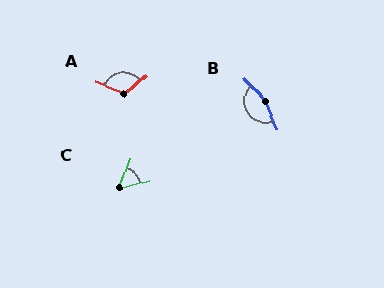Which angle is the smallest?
C, at approximately 55 degrees.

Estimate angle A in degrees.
Approximately 118 degrees.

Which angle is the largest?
B, at approximately 159 degrees.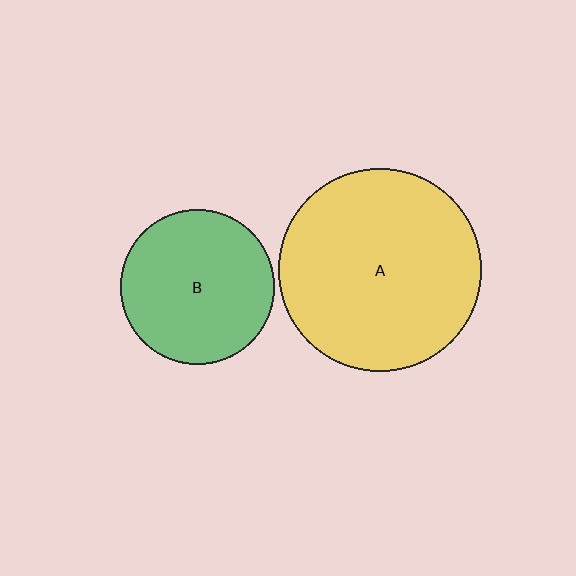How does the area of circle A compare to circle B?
Approximately 1.7 times.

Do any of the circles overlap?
No, none of the circles overlap.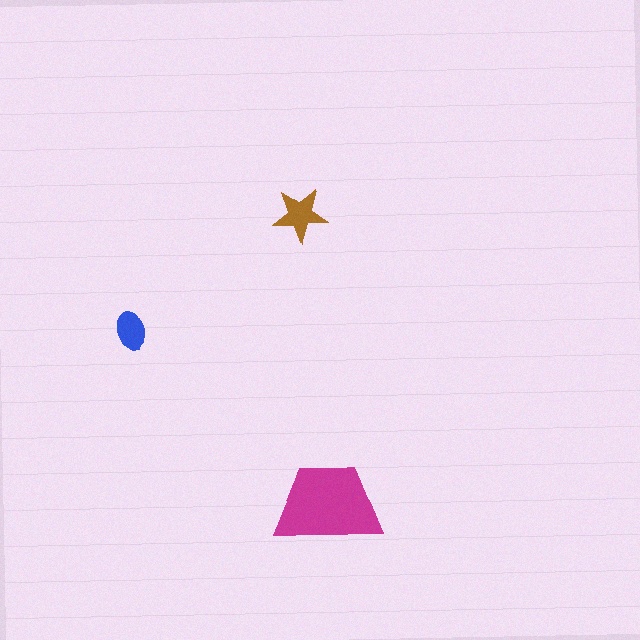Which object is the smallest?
The blue ellipse.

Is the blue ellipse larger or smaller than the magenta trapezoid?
Smaller.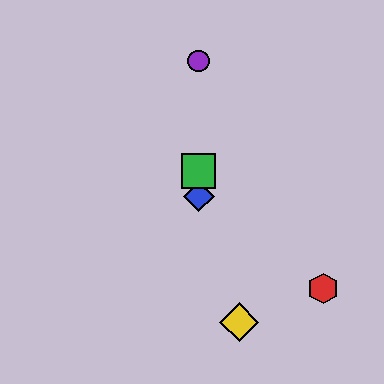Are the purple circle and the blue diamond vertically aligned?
Yes, both are at x≈199.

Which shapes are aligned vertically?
The blue diamond, the green square, the purple circle are aligned vertically.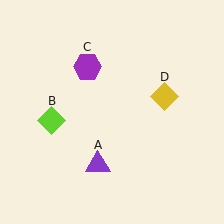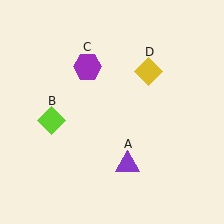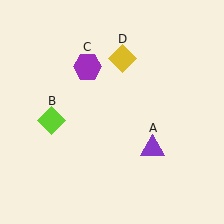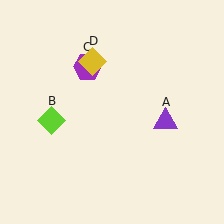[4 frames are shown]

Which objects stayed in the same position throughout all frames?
Lime diamond (object B) and purple hexagon (object C) remained stationary.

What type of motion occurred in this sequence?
The purple triangle (object A), yellow diamond (object D) rotated counterclockwise around the center of the scene.